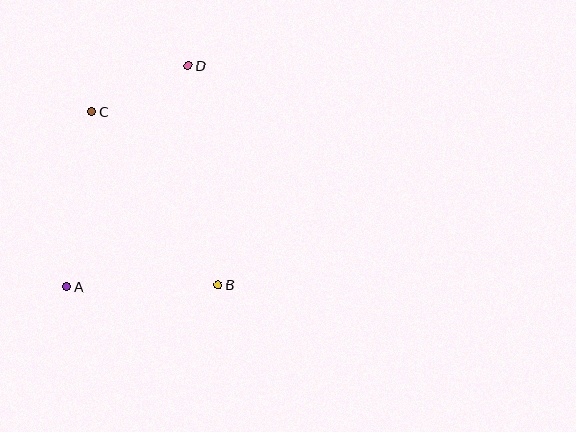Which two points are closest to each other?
Points C and D are closest to each other.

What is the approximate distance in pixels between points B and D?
The distance between B and D is approximately 221 pixels.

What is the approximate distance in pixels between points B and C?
The distance between B and C is approximately 214 pixels.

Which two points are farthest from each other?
Points A and D are farthest from each other.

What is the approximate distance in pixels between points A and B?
The distance between A and B is approximately 151 pixels.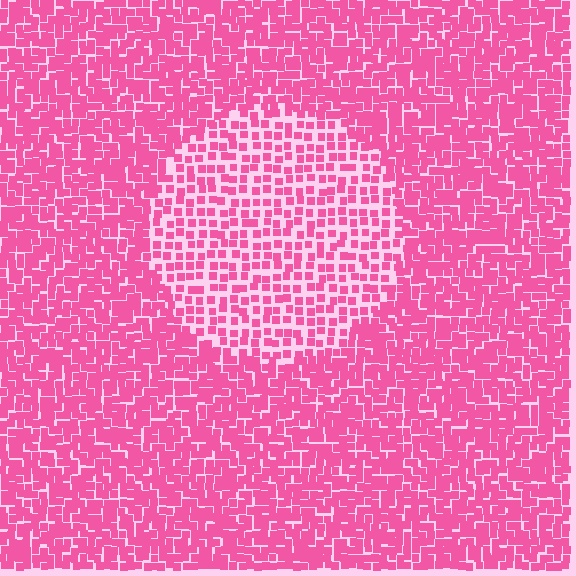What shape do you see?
I see a circle.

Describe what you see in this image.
The image contains small pink elements arranged at two different densities. A circle-shaped region is visible where the elements are less densely packed than the surrounding area.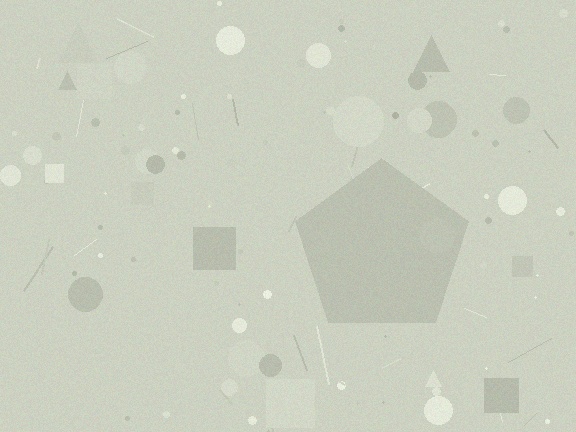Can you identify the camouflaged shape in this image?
The camouflaged shape is a pentagon.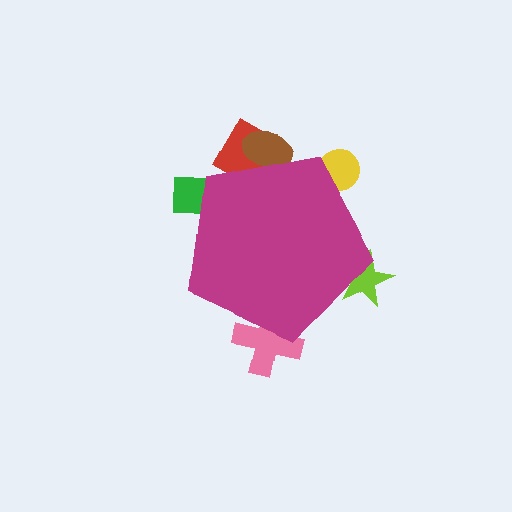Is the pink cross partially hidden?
Yes, the pink cross is partially hidden behind the magenta pentagon.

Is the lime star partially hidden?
Yes, the lime star is partially hidden behind the magenta pentagon.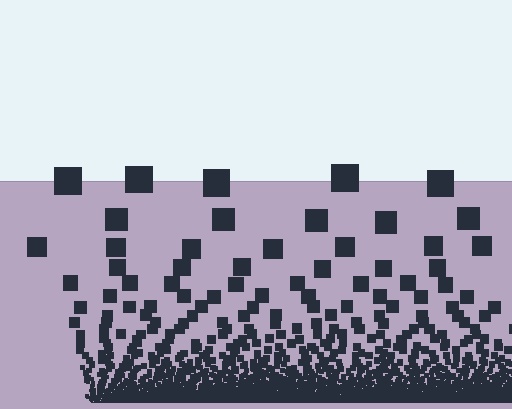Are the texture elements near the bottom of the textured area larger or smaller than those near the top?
Smaller. The gradient is inverted — elements near the bottom are smaller and denser.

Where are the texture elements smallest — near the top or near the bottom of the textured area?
Near the bottom.